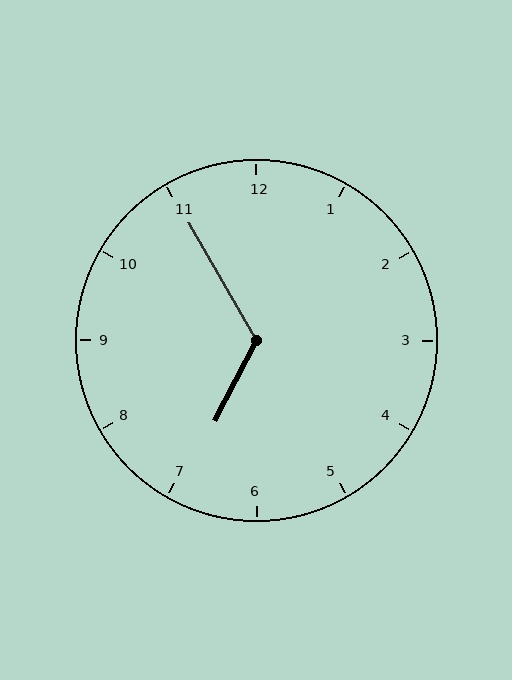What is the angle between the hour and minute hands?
Approximately 122 degrees.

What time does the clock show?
6:55.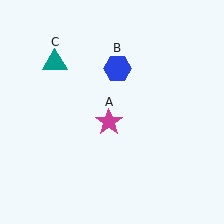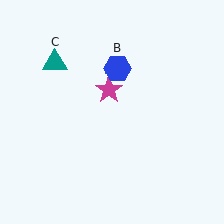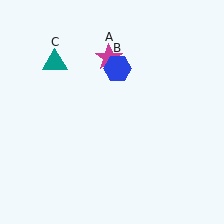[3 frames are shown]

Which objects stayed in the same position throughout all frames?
Blue hexagon (object B) and teal triangle (object C) remained stationary.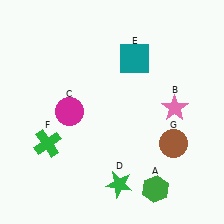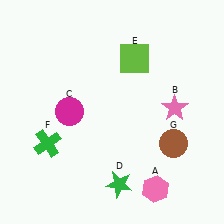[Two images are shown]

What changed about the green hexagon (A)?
In Image 1, A is green. In Image 2, it changed to pink.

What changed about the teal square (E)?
In Image 1, E is teal. In Image 2, it changed to lime.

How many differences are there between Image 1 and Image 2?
There are 2 differences between the two images.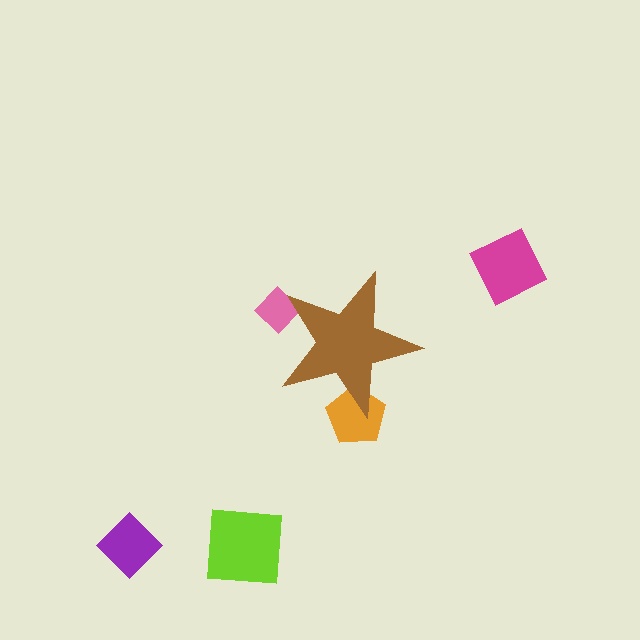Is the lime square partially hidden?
No, the lime square is fully visible.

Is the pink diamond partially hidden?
Yes, the pink diamond is partially hidden behind the brown star.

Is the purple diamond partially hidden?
No, the purple diamond is fully visible.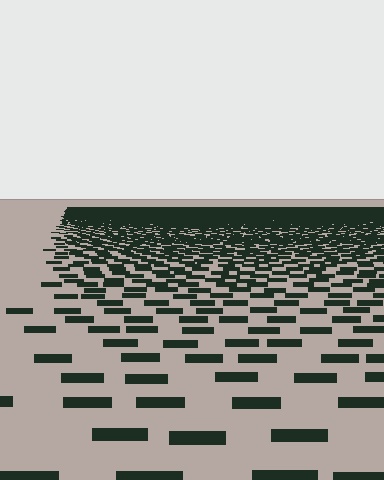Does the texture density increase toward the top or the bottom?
Density increases toward the top.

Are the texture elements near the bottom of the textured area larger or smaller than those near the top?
Larger. Near the bottom, elements are closer to the viewer and appear at a bigger on-screen size.